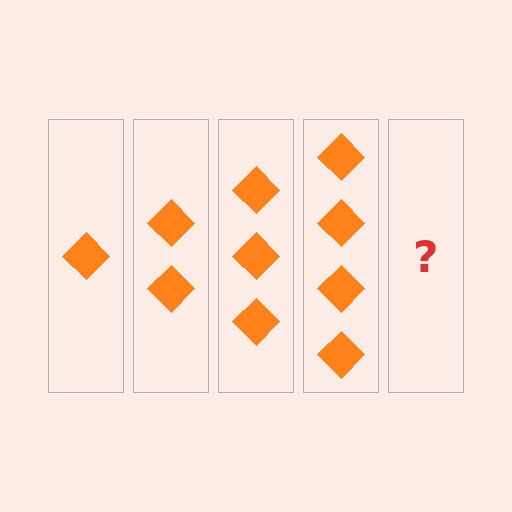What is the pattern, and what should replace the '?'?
The pattern is that each step adds one more diamond. The '?' should be 5 diamonds.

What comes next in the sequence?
The next element should be 5 diamonds.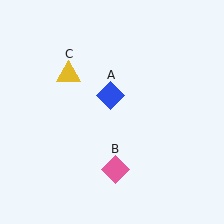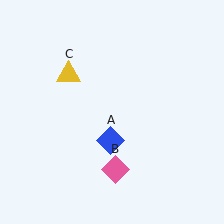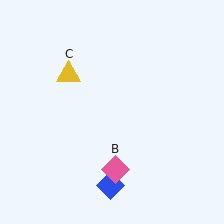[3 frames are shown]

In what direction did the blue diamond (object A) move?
The blue diamond (object A) moved down.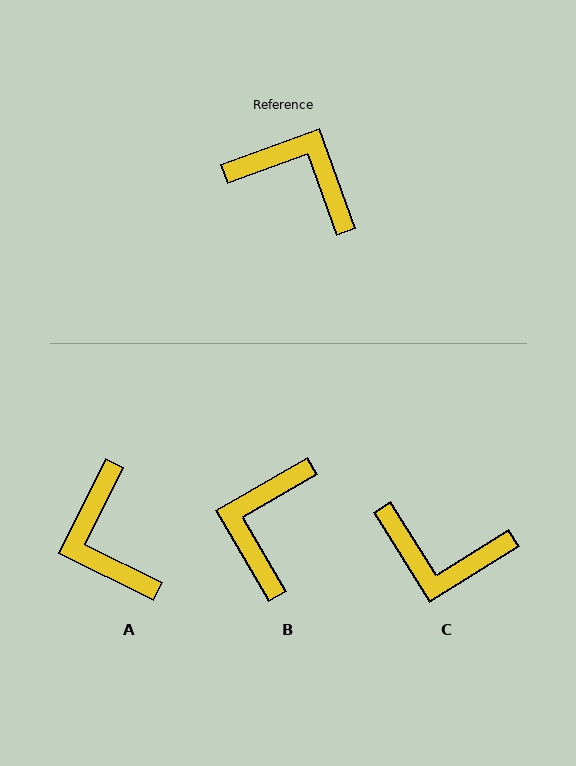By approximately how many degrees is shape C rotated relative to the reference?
Approximately 168 degrees clockwise.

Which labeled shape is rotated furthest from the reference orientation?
C, about 168 degrees away.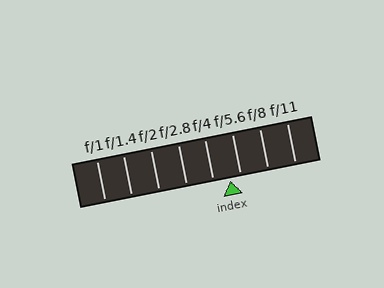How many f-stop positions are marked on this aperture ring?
There are 8 f-stop positions marked.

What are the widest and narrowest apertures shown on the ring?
The widest aperture shown is f/1 and the narrowest is f/11.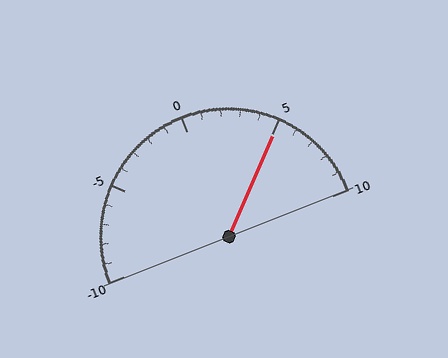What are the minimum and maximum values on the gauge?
The gauge ranges from -10 to 10.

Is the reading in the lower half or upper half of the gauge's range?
The reading is in the upper half of the range (-10 to 10).